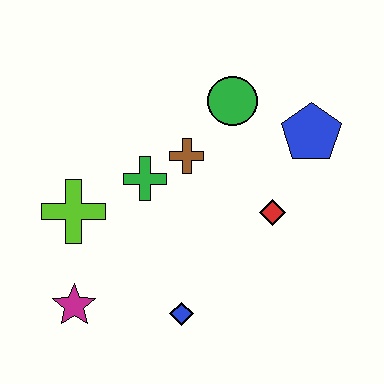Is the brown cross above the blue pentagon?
No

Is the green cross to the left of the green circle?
Yes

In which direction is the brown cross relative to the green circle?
The brown cross is below the green circle.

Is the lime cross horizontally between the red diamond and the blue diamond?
No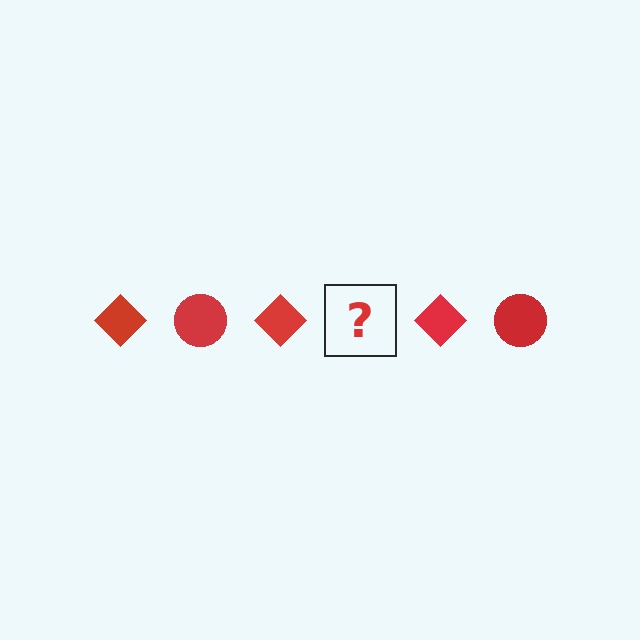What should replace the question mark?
The question mark should be replaced with a red circle.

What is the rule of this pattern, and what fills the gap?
The rule is that the pattern cycles through diamond, circle shapes in red. The gap should be filled with a red circle.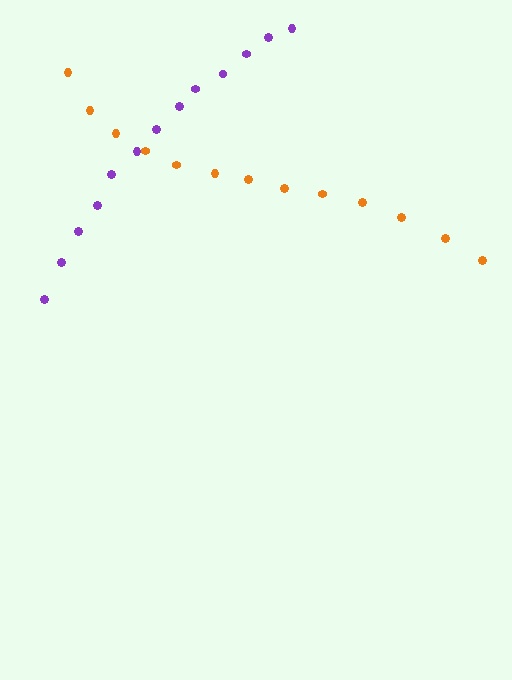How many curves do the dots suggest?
There are 2 distinct paths.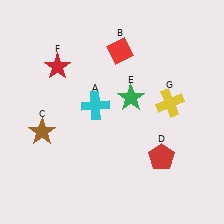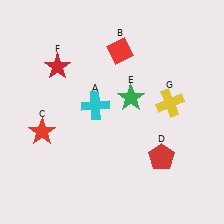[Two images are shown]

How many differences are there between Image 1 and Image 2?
There is 1 difference between the two images.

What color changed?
The star (C) changed from brown in Image 1 to red in Image 2.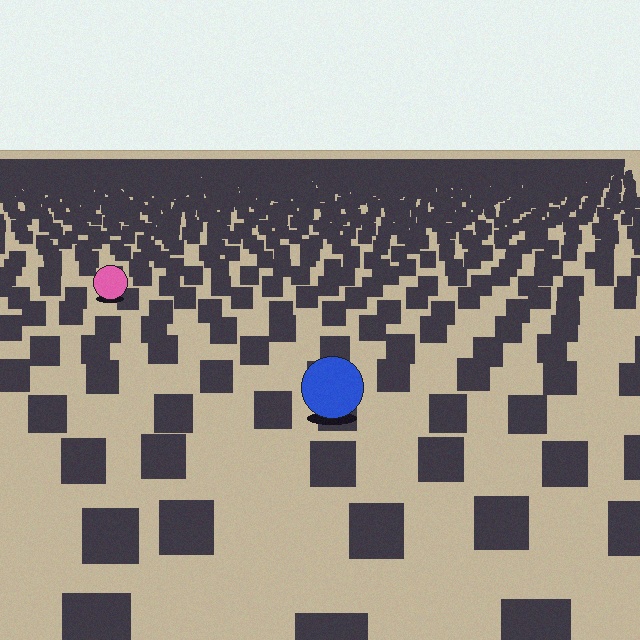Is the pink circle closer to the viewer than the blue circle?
No. The blue circle is closer — you can tell from the texture gradient: the ground texture is coarser near it.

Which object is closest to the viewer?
The blue circle is closest. The texture marks near it are larger and more spread out.